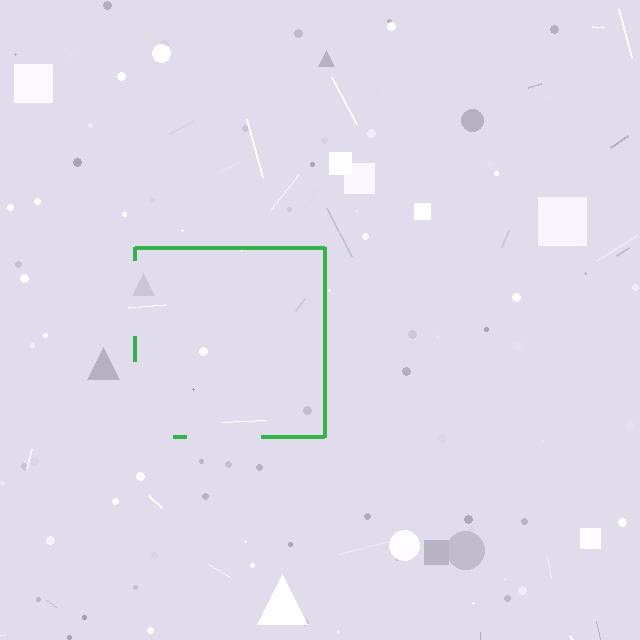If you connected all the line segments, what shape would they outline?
They would outline a square.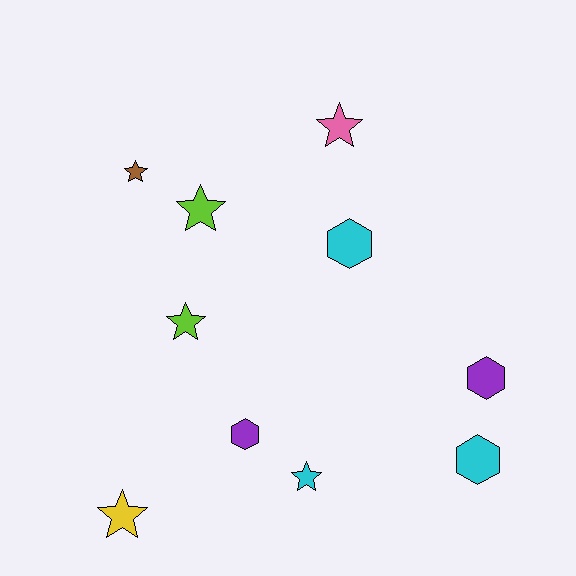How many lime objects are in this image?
There are 2 lime objects.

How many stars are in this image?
There are 6 stars.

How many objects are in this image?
There are 10 objects.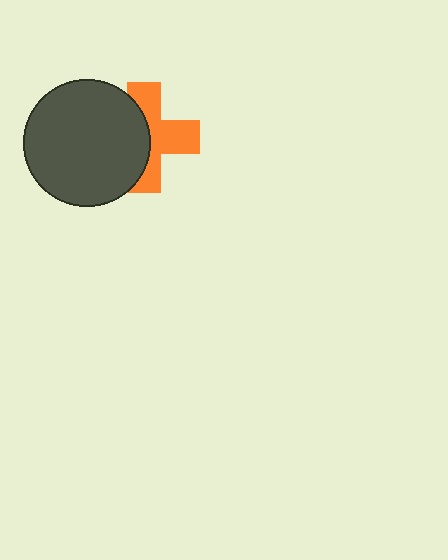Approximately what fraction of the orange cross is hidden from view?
Roughly 46% of the orange cross is hidden behind the dark gray circle.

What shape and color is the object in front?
The object in front is a dark gray circle.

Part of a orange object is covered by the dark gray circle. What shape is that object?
It is a cross.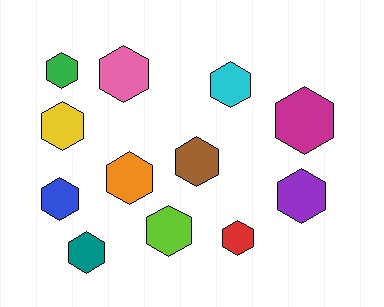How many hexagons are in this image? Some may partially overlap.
There are 12 hexagons.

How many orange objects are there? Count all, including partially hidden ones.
There is 1 orange object.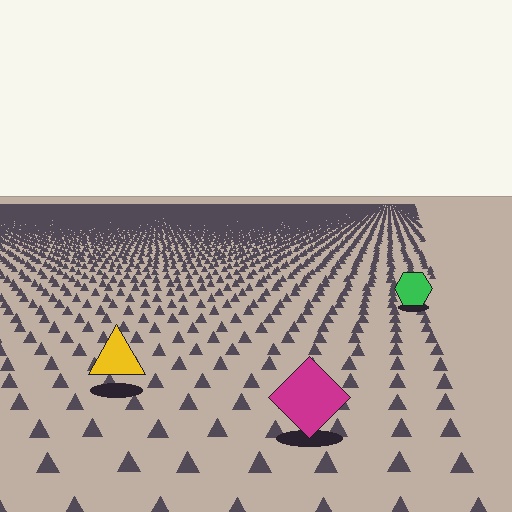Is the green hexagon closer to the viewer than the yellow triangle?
No. The yellow triangle is closer — you can tell from the texture gradient: the ground texture is coarser near it.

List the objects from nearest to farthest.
From nearest to farthest: the magenta diamond, the yellow triangle, the green hexagon.